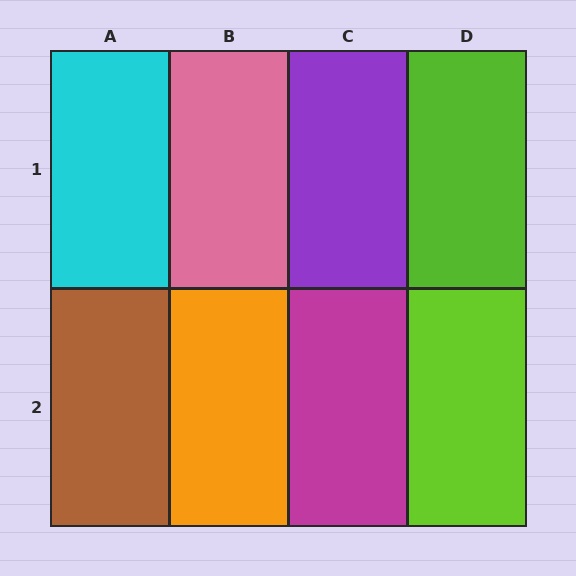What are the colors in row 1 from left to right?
Cyan, pink, purple, lime.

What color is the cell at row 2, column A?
Brown.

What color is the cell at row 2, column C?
Magenta.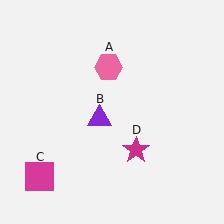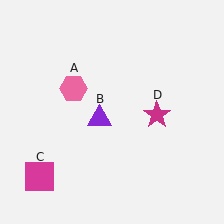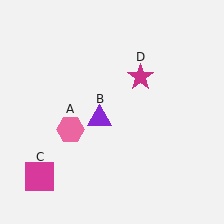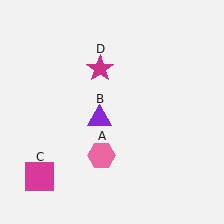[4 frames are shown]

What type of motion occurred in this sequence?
The pink hexagon (object A), magenta star (object D) rotated counterclockwise around the center of the scene.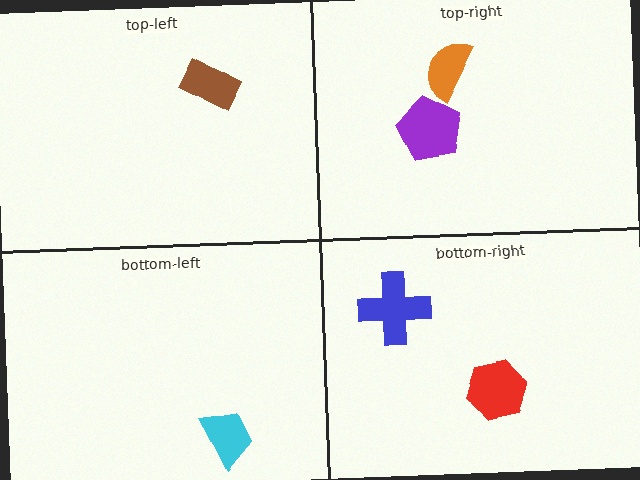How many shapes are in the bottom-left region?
1.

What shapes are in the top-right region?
The orange semicircle, the purple pentagon.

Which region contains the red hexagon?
The bottom-right region.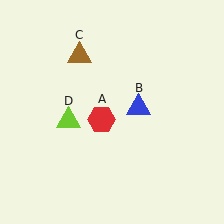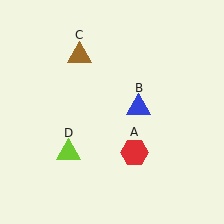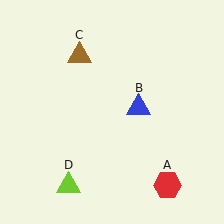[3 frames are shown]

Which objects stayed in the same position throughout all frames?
Blue triangle (object B) and brown triangle (object C) remained stationary.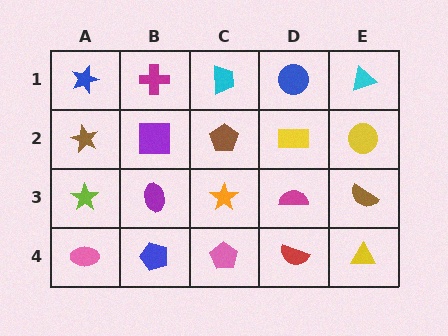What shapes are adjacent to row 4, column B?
A purple ellipse (row 3, column B), a pink ellipse (row 4, column A), a pink pentagon (row 4, column C).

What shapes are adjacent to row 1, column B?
A purple square (row 2, column B), a blue star (row 1, column A), a cyan trapezoid (row 1, column C).